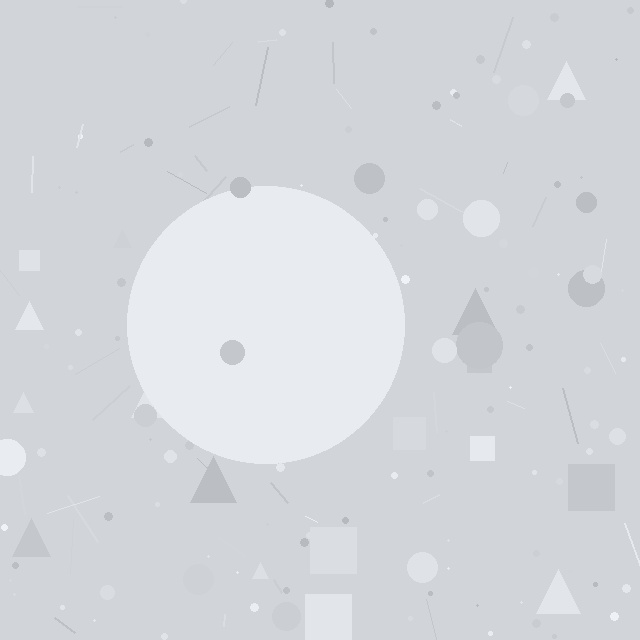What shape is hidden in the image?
A circle is hidden in the image.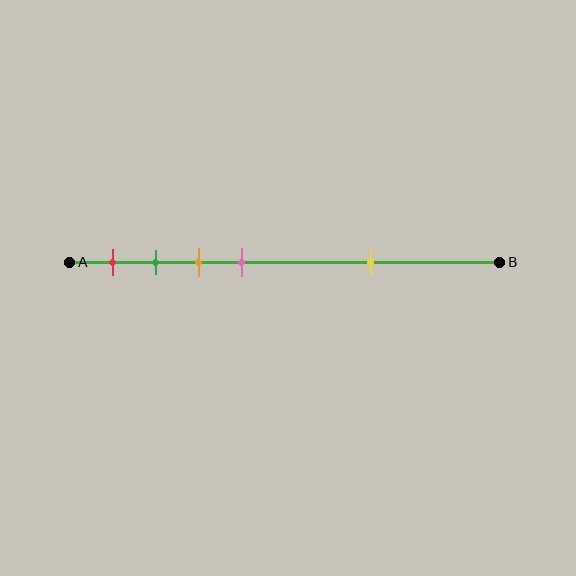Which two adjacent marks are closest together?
The green and orange marks are the closest adjacent pair.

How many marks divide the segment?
There are 5 marks dividing the segment.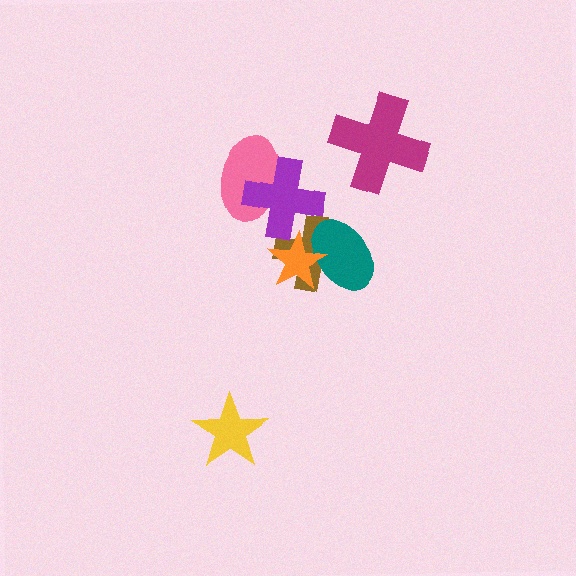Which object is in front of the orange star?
The purple cross is in front of the orange star.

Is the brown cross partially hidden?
Yes, it is partially covered by another shape.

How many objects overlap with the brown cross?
3 objects overlap with the brown cross.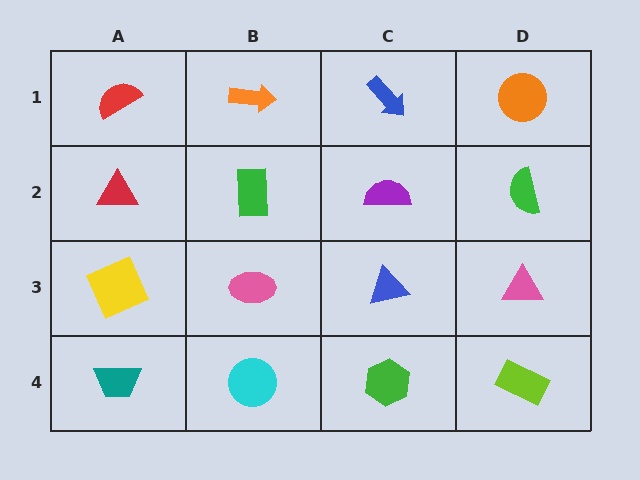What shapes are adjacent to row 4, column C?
A blue triangle (row 3, column C), a cyan circle (row 4, column B), a lime rectangle (row 4, column D).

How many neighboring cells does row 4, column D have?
2.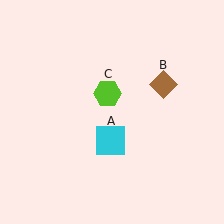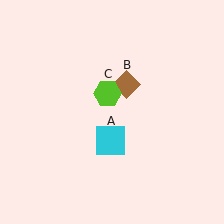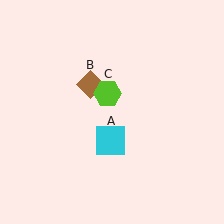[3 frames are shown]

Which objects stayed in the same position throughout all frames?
Cyan square (object A) and lime hexagon (object C) remained stationary.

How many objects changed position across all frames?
1 object changed position: brown diamond (object B).